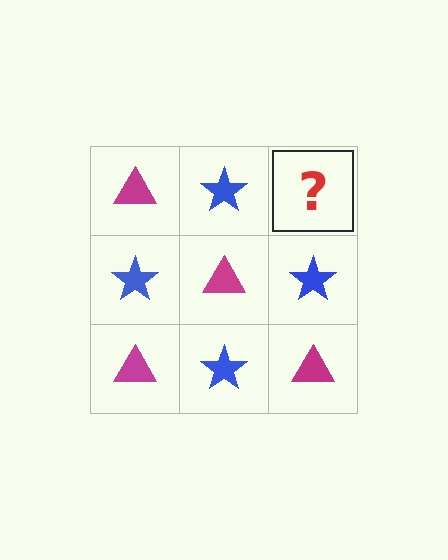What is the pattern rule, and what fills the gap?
The rule is that it alternates magenta triangle and blue star in a checkerboard pattern. The gap should be filled with a magenta triangle.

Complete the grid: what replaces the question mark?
The question mark should be replaced with a magenta triangle.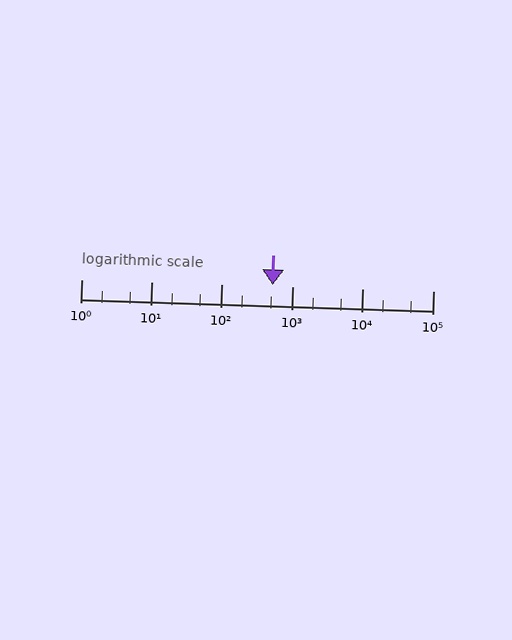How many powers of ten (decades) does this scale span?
The scale spans 5 decades, from 1 to 100000.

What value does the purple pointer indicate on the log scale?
The pointer indicates approximately 530.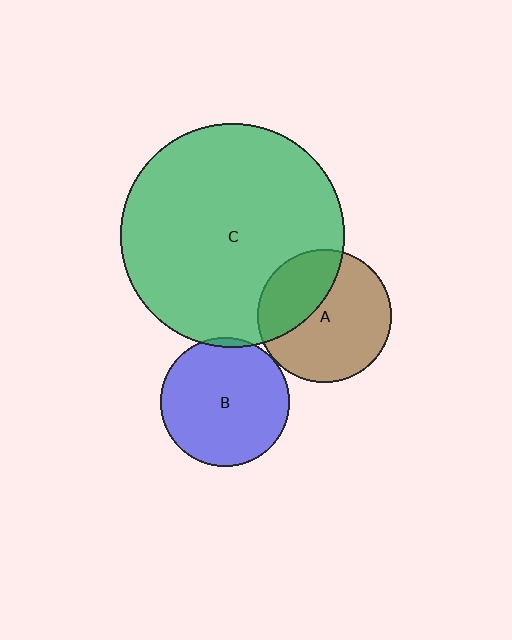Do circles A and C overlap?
Yes.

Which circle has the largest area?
Circle C (green).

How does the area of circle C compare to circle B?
Approximately 3.0 times.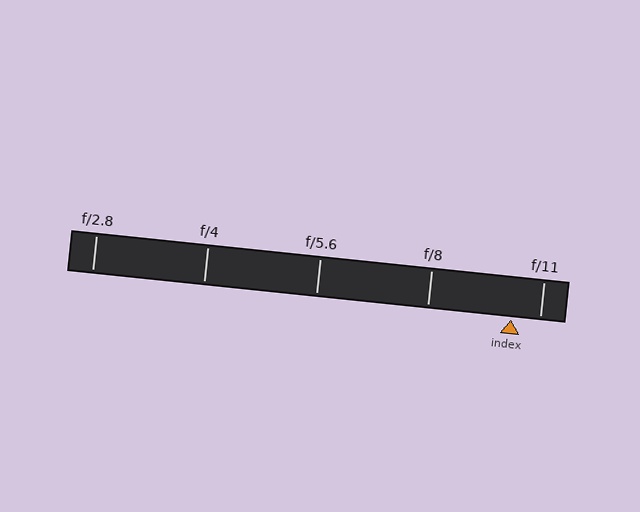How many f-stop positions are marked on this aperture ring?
There are 5 f-stop positions marked.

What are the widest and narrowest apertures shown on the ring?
The widest aperture shown is f/2.8 and the narrowest is f/11.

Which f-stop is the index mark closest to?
The index mark is closest to f/11.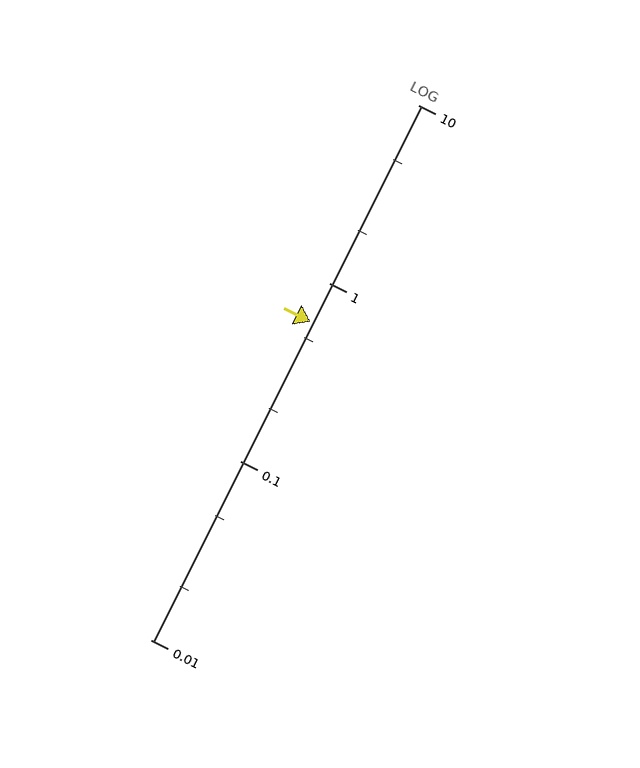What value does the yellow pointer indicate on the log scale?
The pointer indicates approximately 0.61.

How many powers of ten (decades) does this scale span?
The scale spans 3 decades, from 0.01 to 10.